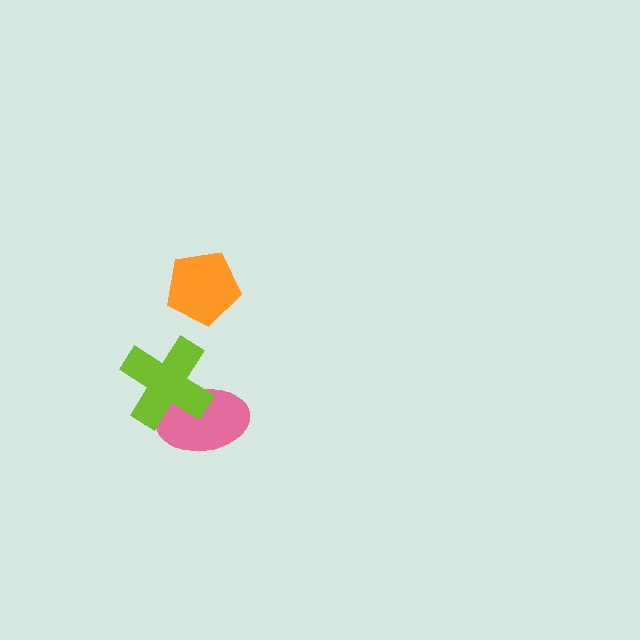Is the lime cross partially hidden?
No, no other shape covers it.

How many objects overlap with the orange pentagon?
0 objects overlap with the orange pentagon.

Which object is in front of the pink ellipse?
The lime cross is in front of the pink ellipse.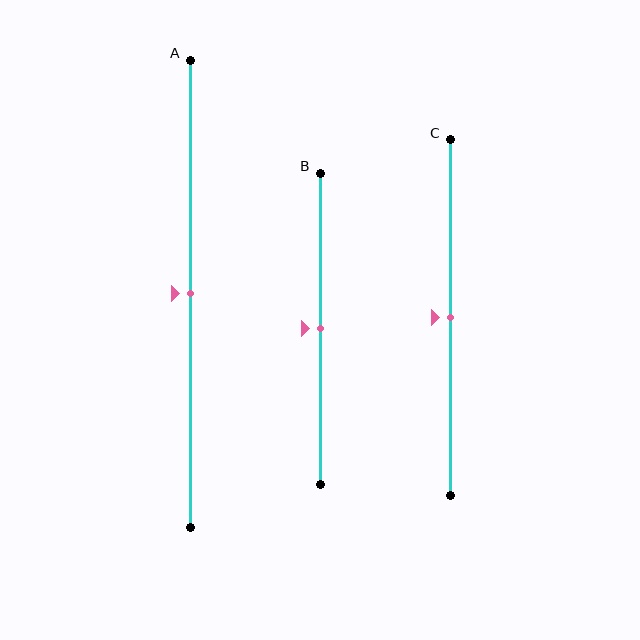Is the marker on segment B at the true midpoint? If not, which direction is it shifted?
Yes, the marker on segment B is at the true midpoint.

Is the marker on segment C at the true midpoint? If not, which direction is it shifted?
Yes, the marker on segment C is at the true midpoint.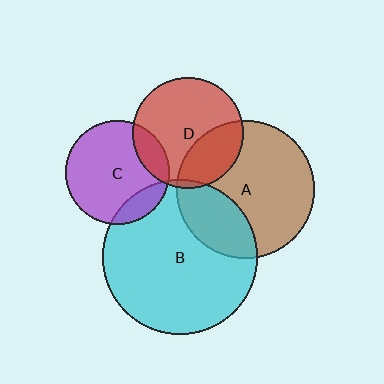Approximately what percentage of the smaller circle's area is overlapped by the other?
Approximately 15%.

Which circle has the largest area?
Circle B (cyan).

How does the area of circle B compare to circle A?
Approximately 1.3 times.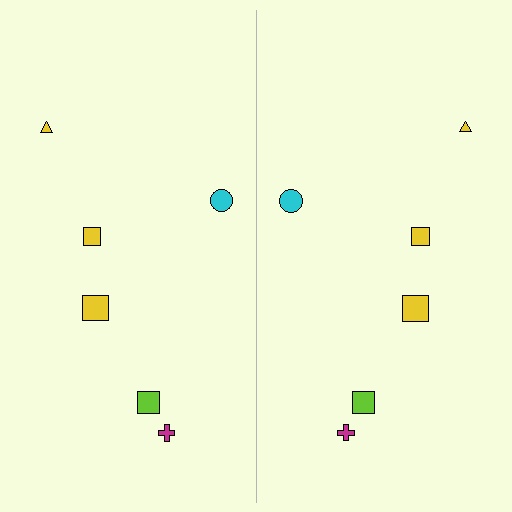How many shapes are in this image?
There are 12 shapes in this image.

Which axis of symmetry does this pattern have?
The pattern has a vertical axis of symmetry running through the center of the image.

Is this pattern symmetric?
Yes, this pattern has bilateral (reflection) symmetry.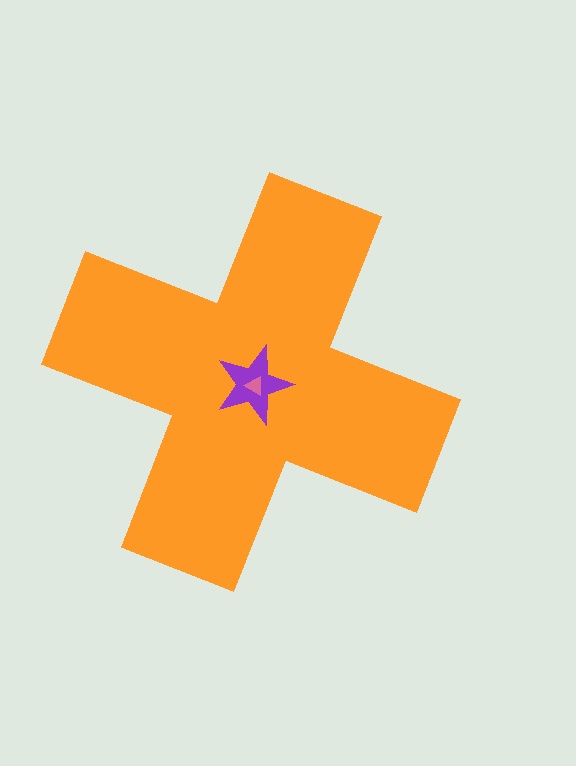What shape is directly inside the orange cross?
The purple star.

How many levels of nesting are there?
3.